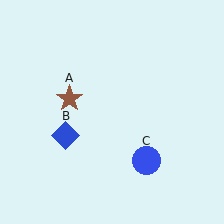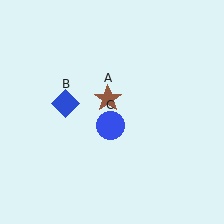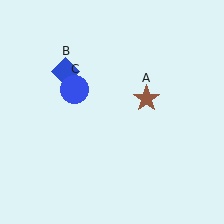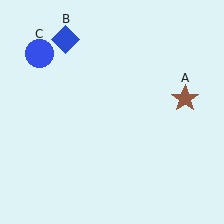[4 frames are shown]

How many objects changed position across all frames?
3 objects changed position: brown star (object A), blue diamond (object B), blue circle (object C).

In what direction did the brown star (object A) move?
The brown star (object A) moved right.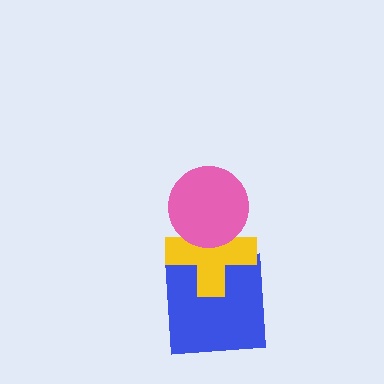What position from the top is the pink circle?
The pink circle is 1st from the top.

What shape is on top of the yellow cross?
The pink circle is on top of the yellow cross.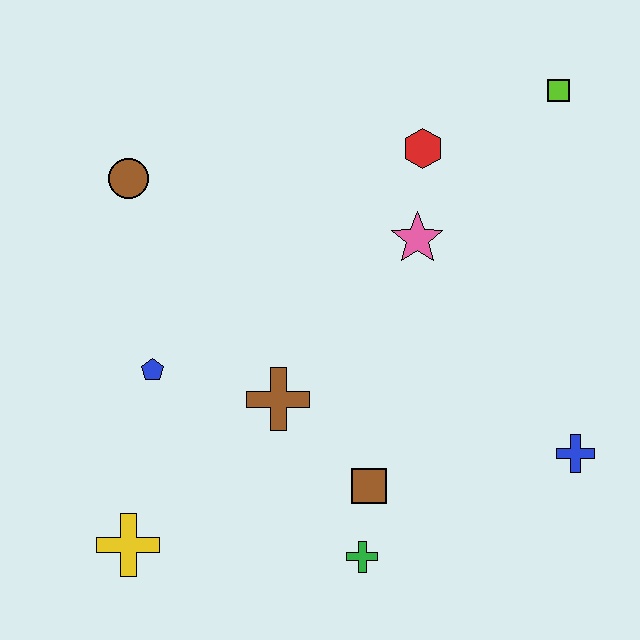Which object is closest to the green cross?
The brown square is closest to the green cross.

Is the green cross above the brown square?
No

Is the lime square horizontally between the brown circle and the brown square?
No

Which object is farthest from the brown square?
The lime square is farthest from the brown square.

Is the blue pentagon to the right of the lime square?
No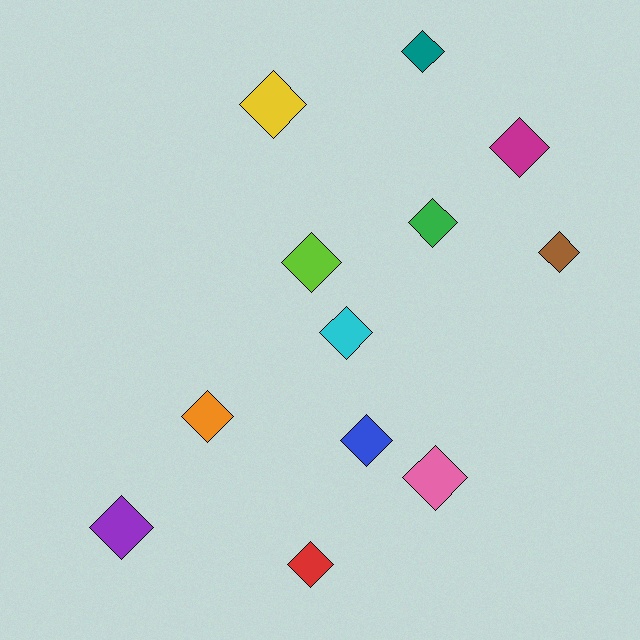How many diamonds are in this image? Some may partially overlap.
There are 12 diamonds.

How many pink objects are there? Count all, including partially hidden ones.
There is 1 pink object.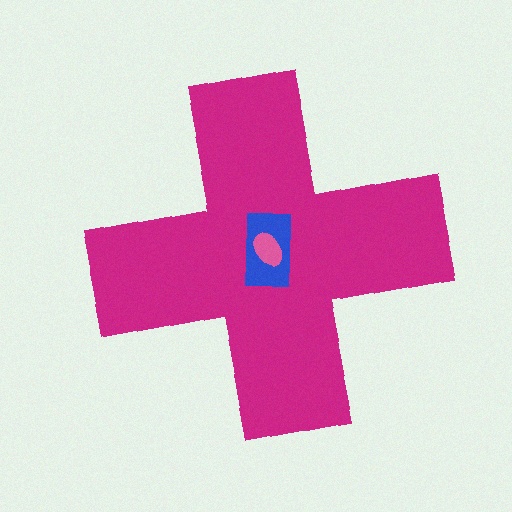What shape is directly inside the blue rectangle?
The pink ellipse.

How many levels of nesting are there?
3.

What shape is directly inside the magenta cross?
The blue rectangle.